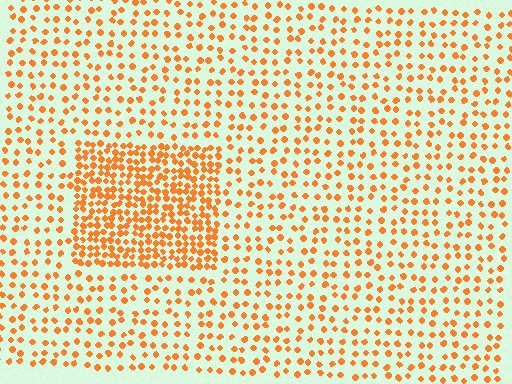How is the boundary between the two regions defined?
The boundary is defined by a change in element density (approximately 2.3x ratio). All elements are the same color, size, and shape.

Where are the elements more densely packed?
The elements are more densely packed inside the rectangle boundary.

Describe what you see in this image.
The image contains small orange elements arranged at two different densities. A rectangle-shaped region is visible where the elements are more densely packed than the surrounding area.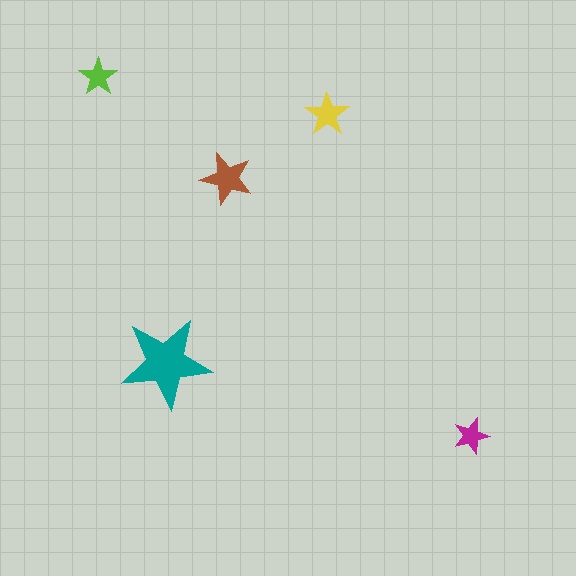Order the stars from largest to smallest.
the teal one, the brown one, the yellow one, the lime one, the magenta one.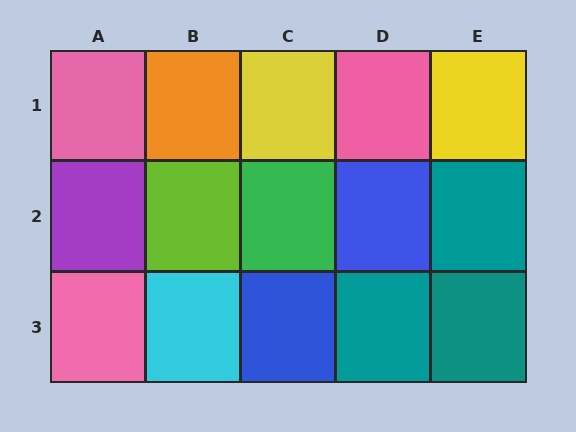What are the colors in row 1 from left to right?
Pink, orange, yellow, pink, yellow.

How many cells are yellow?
2 cells are yellow.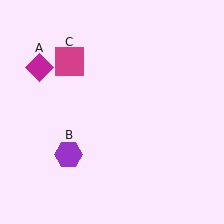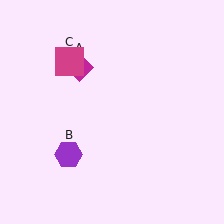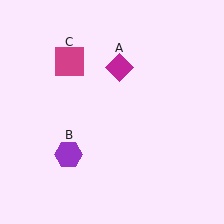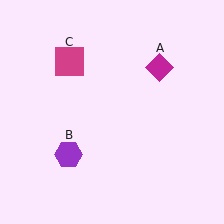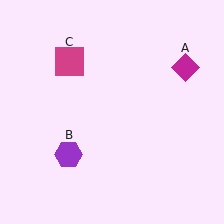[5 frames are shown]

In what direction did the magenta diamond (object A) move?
The magenta diamond (object A) moved right.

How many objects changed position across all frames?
1 object changed position: magenta diamond (object A).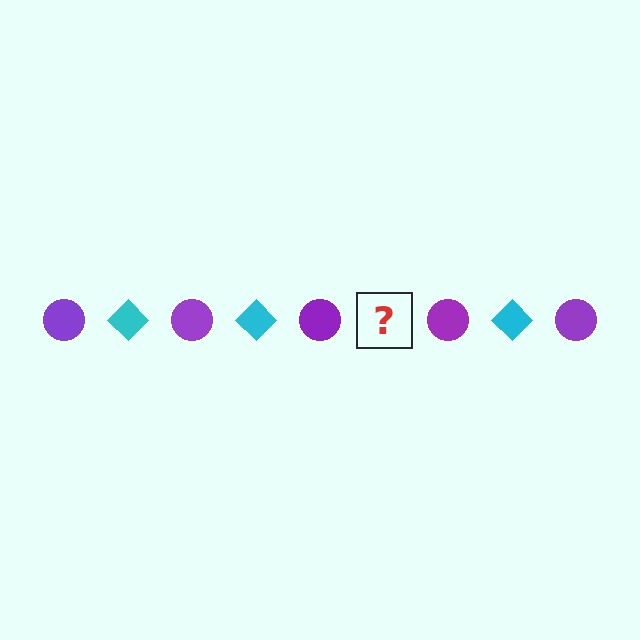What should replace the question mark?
The question mark should be replaced with a cyan diamond.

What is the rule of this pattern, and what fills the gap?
The rule is that the pattern alternates between purple circle and cyan diamond. The gap should be filled with a cyan diamond.